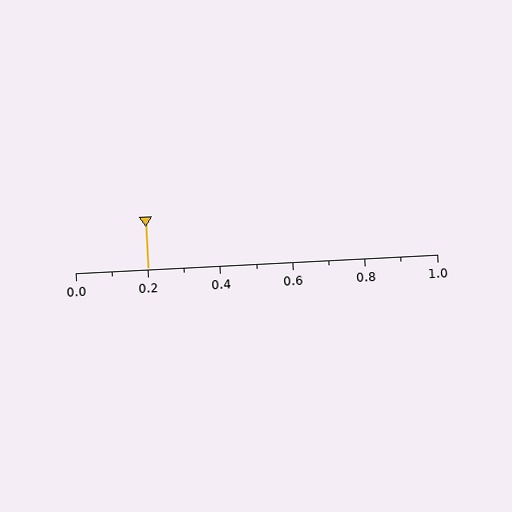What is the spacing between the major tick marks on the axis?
The major ticks are spaced 0.2 apart.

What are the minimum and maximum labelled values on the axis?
The axis runs from 0.0 to 1.0.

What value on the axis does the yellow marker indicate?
The marker indicates approximately 0.2.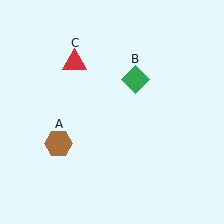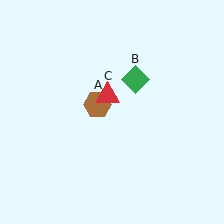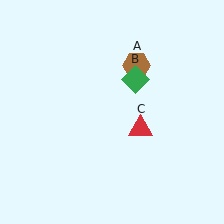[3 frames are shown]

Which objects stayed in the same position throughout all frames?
Green diamond (object B) remained stationary.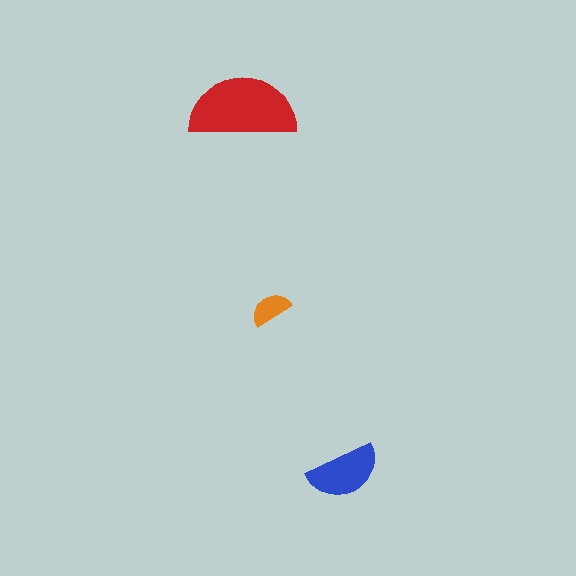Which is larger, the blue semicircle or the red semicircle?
The red one.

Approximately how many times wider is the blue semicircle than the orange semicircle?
About 2 times wider.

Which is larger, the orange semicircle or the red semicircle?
The red one.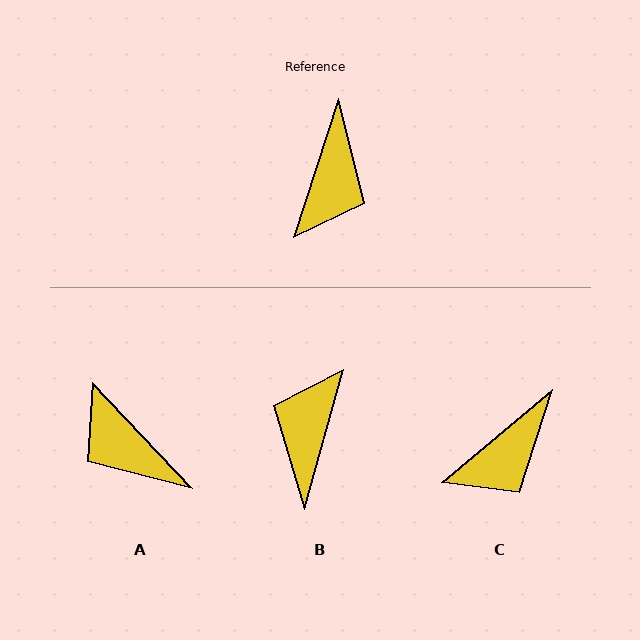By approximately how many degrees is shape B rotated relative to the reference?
Approximately 177 degrees clockwise.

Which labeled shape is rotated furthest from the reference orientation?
B, about 177 degrees away.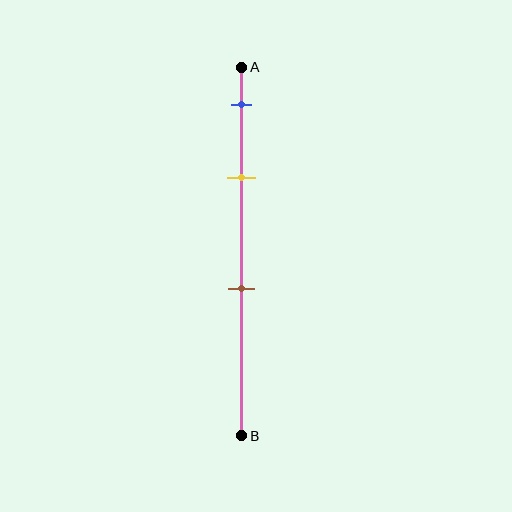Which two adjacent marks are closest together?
The blue and yellow marks are the closest adjacent pair.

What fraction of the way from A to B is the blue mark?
The blue mark is approximately 10% (0.1) of the way from A to B.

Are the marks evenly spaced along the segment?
No, the marks are not evenly spaced.